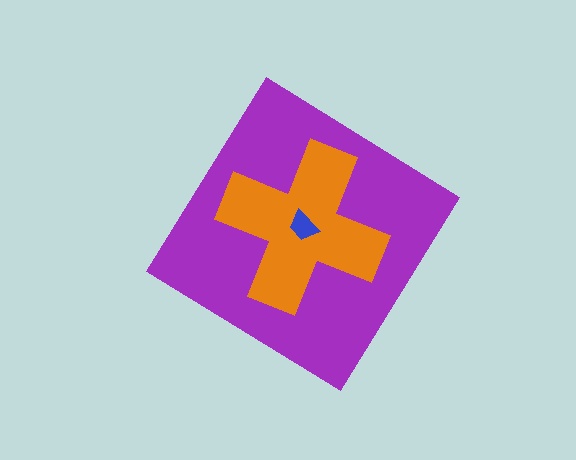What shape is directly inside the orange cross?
The blue trapezoid.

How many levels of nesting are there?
3.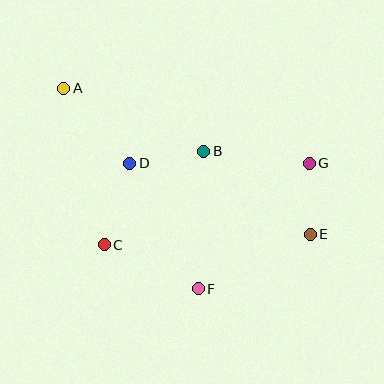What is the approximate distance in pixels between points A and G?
The distance between A and G is approximately 257 pixels.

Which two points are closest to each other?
Points E and G are closest to each other.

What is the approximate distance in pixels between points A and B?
The distance between A and B is approximately 153 pixels.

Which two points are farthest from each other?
Points A and E are farthest from each other.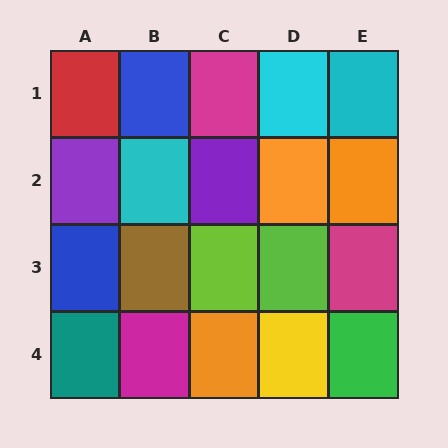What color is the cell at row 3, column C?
Lime.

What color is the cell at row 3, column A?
Blue.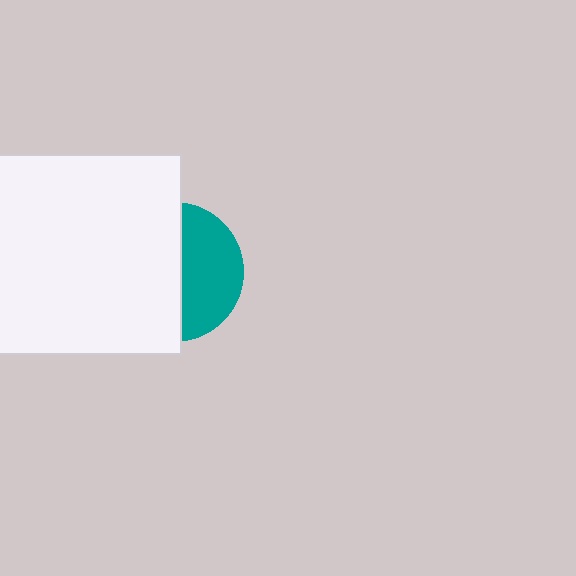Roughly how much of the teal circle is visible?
A small part of it is visible (roughly 43%).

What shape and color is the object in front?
The object in front is a white square.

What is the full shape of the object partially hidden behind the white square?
The partially hidden object is a teal circle.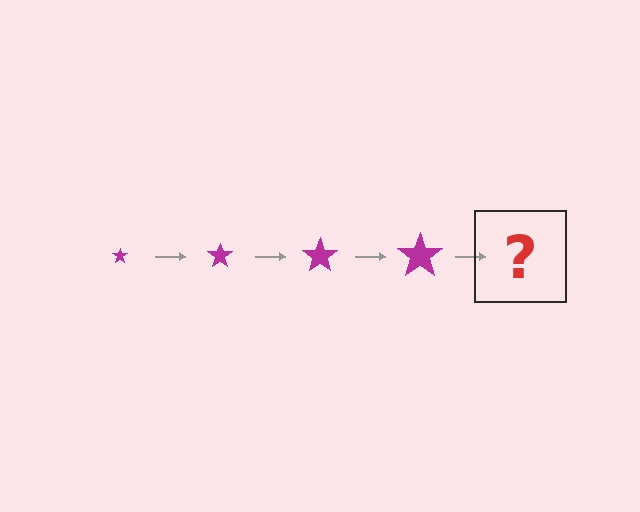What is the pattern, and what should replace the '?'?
The pattern is that the star gets progressively larger each step. The '?' should be a magenta star, larger than the previous one.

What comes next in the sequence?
The next element should be a magenta star, larger than the previous one.